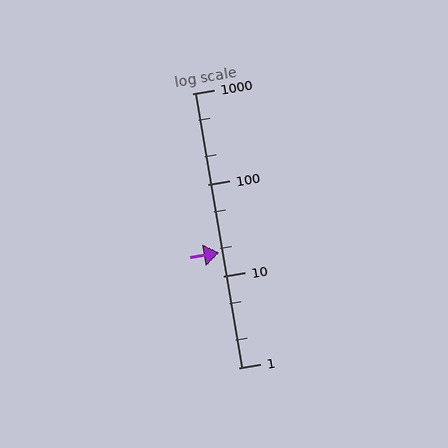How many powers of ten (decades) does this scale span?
The scale spans 3 decades, from 1 to 1000.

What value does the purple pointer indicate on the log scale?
The pointer indicates approximately 18.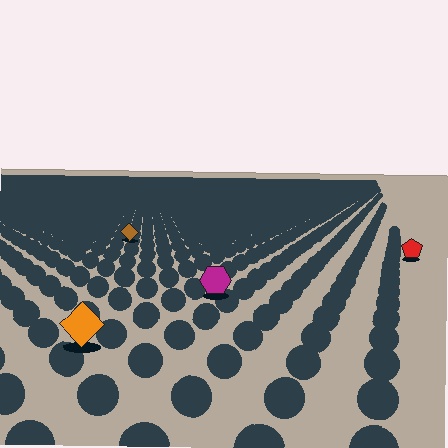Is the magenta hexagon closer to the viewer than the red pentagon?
Yes. The magenta hexagon is closer — you can tell from the texture gradient: the ground texture is coarser near it.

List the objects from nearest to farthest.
From nearest to farthest: the orange diamond, the magenta hexagon, the red pentagon, the brown diamond.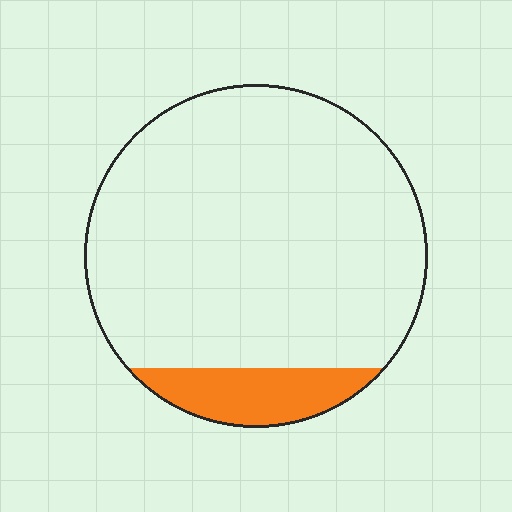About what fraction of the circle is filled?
About one eighth (1/8).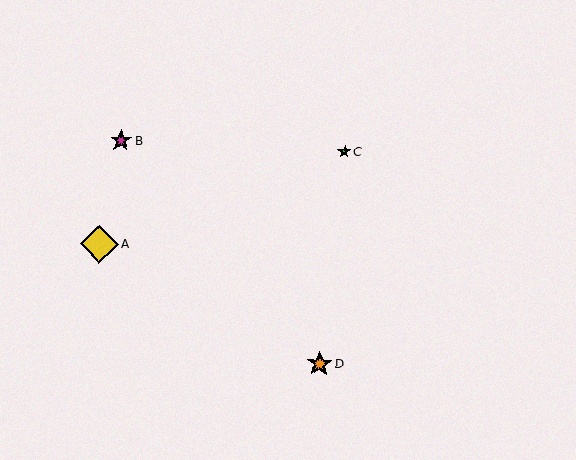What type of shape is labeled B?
Shape B is a magenta star.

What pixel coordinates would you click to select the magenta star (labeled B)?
Click at (121, 140) to select the magenta star B.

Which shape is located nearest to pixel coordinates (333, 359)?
The orange star (labeled D) at (319, 364) is nearest to that location.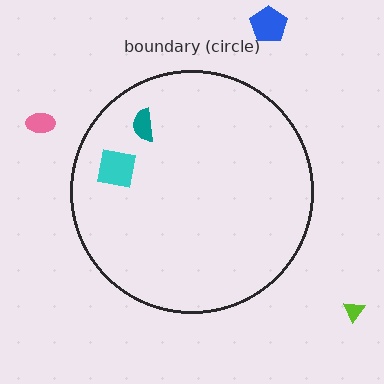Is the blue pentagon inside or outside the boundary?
Outside.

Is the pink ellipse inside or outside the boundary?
Outside.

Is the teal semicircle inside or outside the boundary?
Inside.